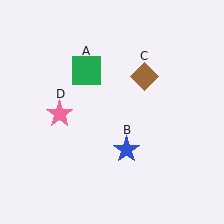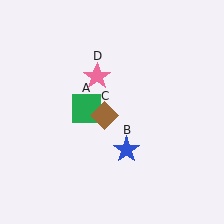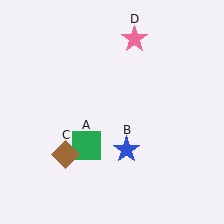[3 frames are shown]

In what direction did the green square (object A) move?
The green square (object A) moved down.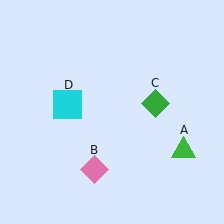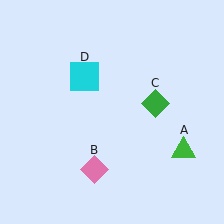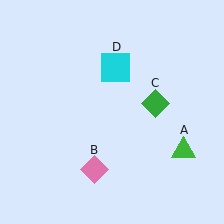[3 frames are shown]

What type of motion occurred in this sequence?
The cyan square (object D) rotated clockwise around the center of the scene.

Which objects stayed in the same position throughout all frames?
Green triangle (object A) and pink diamond (object B) and green diamond (object C) remained stationary.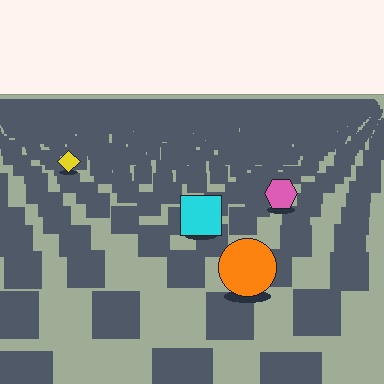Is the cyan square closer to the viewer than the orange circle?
No. The orange circle is closer — you can tell from the texture gradient: the ground texture is coarser near it.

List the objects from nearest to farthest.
From nearest to farthest: the orange circle, the cyan square, the pink hexagon, the yellow diamond.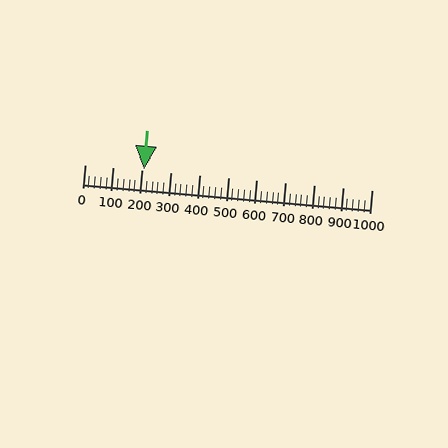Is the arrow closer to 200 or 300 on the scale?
The arrow is closer to 200.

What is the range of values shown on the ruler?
The ruler shows values from 0 to 1000.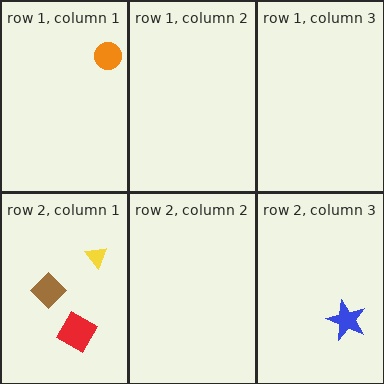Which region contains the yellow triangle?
The row 2, column 1 region.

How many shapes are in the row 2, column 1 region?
3.